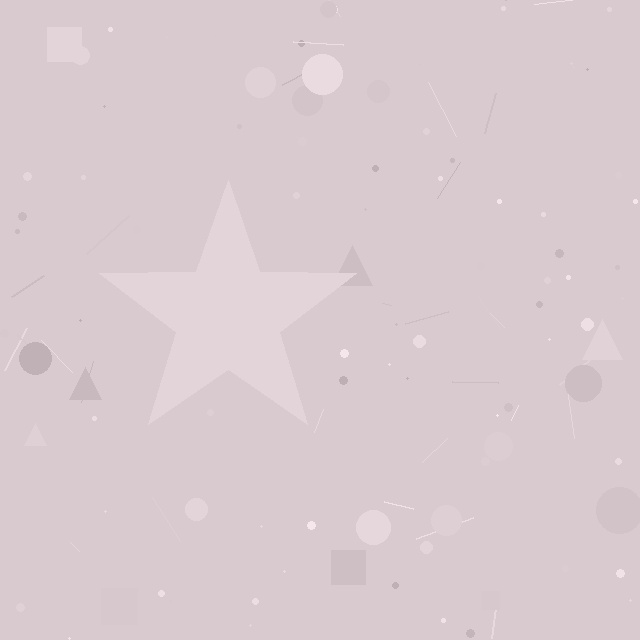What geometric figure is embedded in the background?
A star is embedded in the background.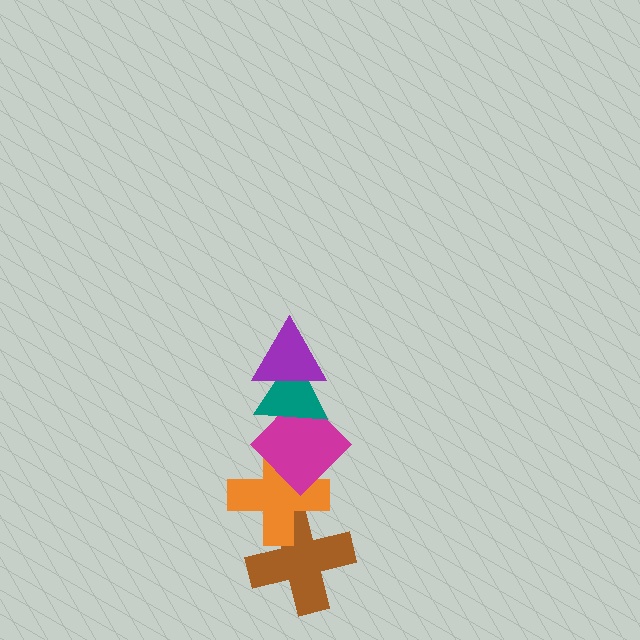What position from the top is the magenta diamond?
The magenta diamond is 3rd from the top.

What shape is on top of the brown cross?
The orange cross is on top of the brown cross.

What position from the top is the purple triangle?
The purple triangle is 1st from the top.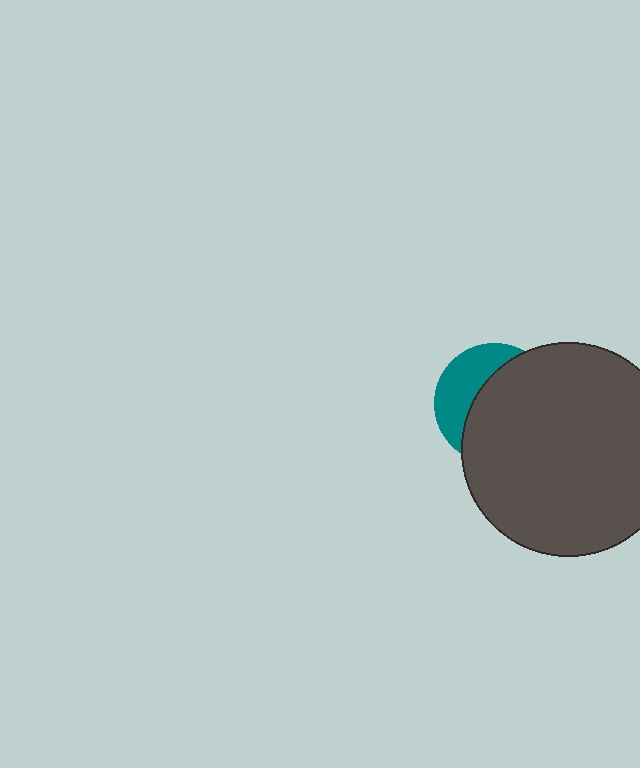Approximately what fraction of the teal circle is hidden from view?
Roughly 65% of the teal circle is hidden behind the dark gray circle.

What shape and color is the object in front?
The object in front is a dark gray circle.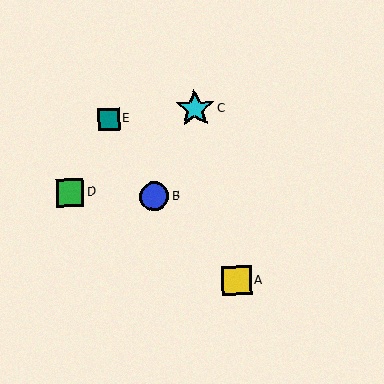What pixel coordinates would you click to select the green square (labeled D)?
Click at (70, 193) to select the green square D.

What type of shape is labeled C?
Shape C is a cyan star.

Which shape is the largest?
The cyan star (labeled C) is the largest.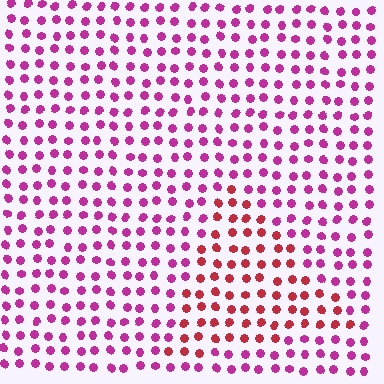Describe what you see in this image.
The image is filled with small magenta elements in a uniform arrangement. A triangle-shaped region is visible where the elements are tinted to a slightly different hue, forming a subtle color boundary.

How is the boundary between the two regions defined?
The boundary is defined purely by a slight shift in hue (about 39 degrees). Spacing, size, and orientation are identical on both sides.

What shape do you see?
I see a triangle.